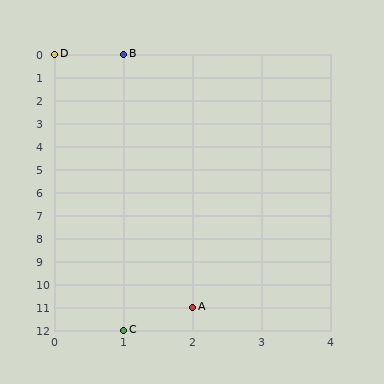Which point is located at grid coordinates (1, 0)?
Point B is at (1, 0).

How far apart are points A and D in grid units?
Points A and D are 2 columns and 11 rows apart (about 11.2 grid units diagonally).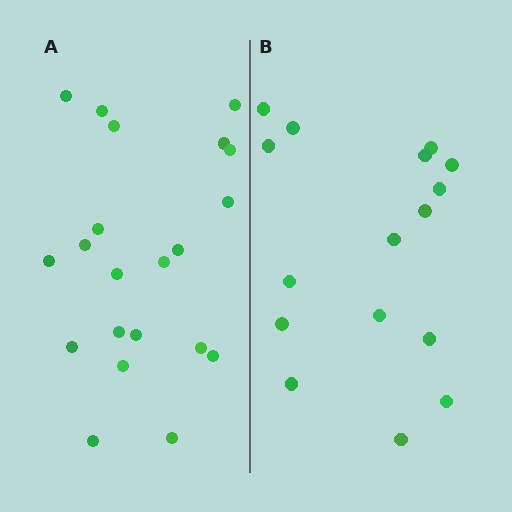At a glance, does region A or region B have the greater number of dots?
Region A (the left region) has more dots.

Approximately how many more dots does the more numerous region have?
Region A has about 5 more dots than region B.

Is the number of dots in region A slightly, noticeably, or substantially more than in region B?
Region A has noticeably more, but not dramatically so. The ratio is roughly 1.3 to 1.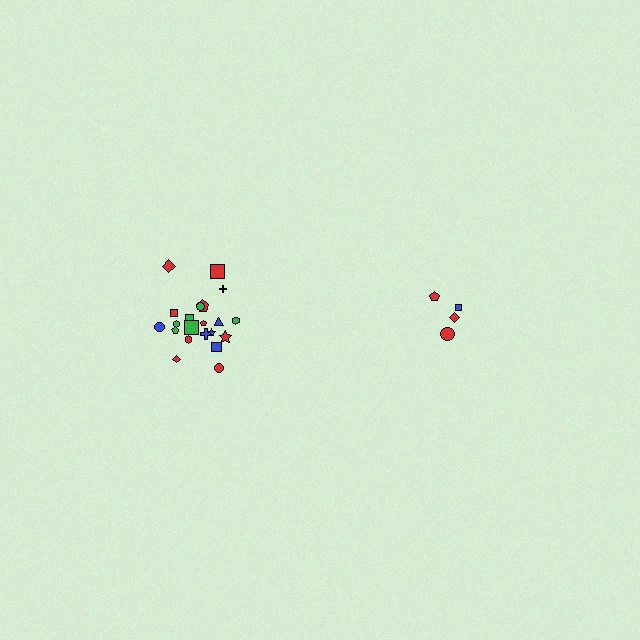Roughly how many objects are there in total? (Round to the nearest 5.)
Roughly 25 objects in total.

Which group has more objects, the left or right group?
The left group.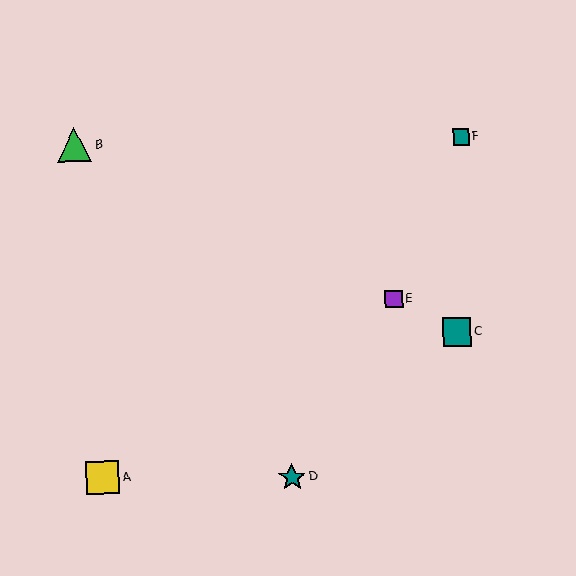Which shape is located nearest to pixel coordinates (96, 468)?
The yellow square (labeled A) at (102, 478) is nearest to that location.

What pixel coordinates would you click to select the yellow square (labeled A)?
Click at (102, 478) to select the yellow square A.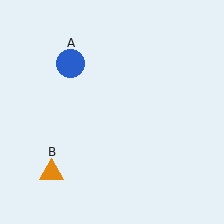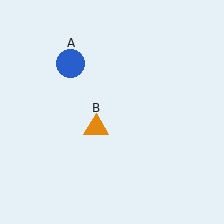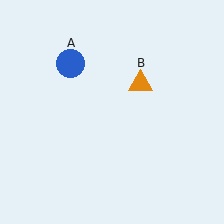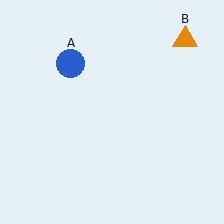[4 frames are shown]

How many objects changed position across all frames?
1 object changed position: orange triangle (object B).